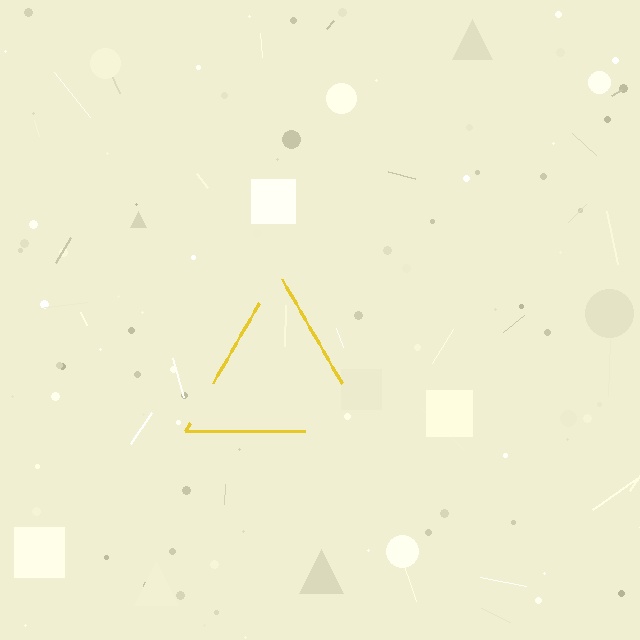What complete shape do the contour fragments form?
The contour fragments form a triangle.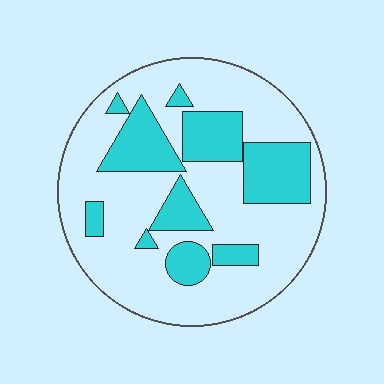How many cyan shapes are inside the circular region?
10.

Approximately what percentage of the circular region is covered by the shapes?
Approximately 30%.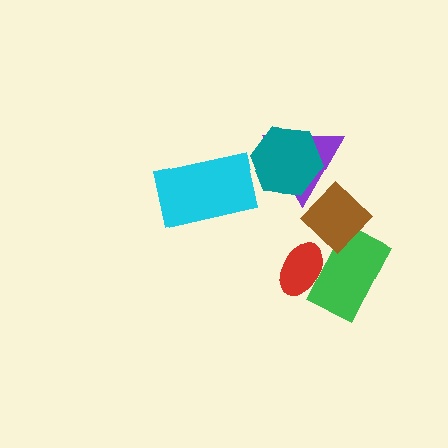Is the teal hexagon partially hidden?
No, no other shape covers it.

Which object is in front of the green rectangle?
The brown diamond is in front of the green rectangle.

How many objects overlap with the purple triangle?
2 objects overlap with the purple triangle.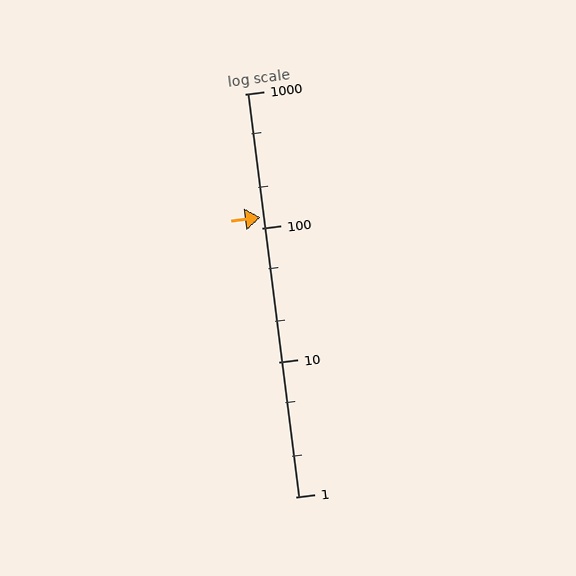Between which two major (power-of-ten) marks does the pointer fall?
The pointer is between 100 and 1000.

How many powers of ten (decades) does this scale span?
The scale spans 3 decades, from 1 to 1000.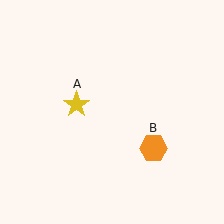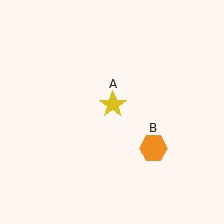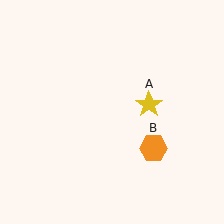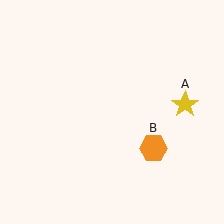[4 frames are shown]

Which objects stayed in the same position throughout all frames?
Orange hexagon (object B) remained stationary.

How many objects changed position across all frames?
1 object changed position: yellow star (object A).